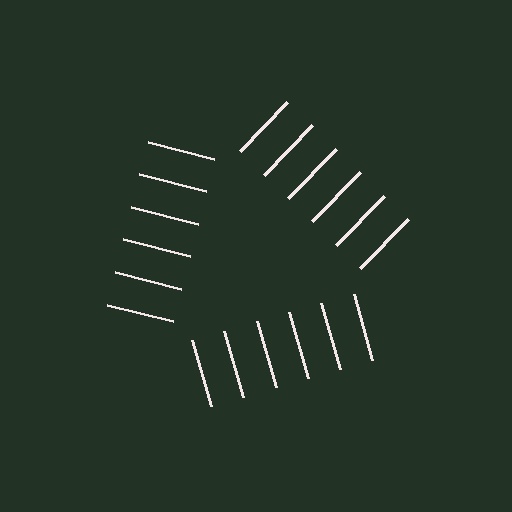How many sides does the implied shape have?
3 sides — the line-ends trace a triangle.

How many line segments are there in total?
18 — 6 along each of the 3 edges.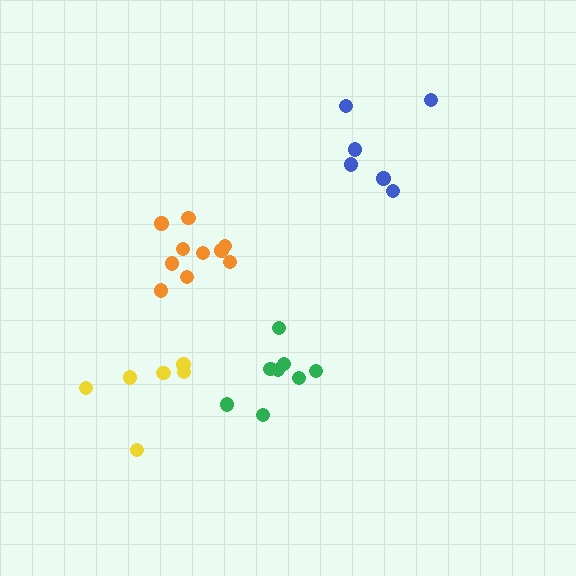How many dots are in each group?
Group 1: 8 dots, Group 2: 6 dots, Group 3: 6 dots, Group 4: 10 dots (30 total).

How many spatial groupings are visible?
There are 4 spatial groupings.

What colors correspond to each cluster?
The clusters are colored: green, blue, yellow, orange.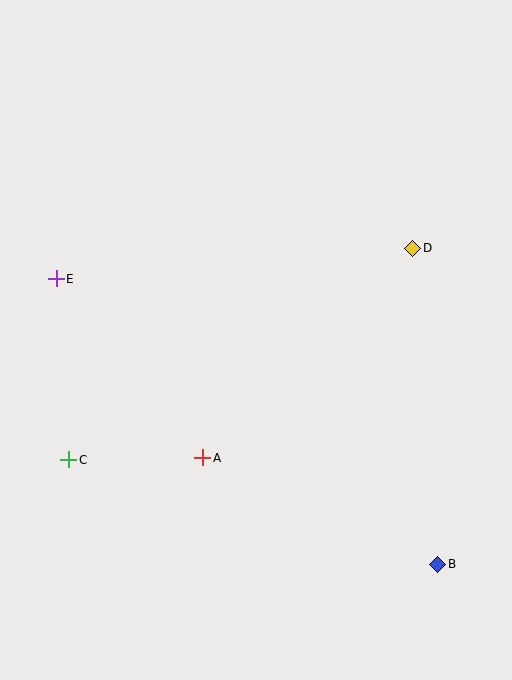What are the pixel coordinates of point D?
Point D is at (413, 248).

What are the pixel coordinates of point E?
Point E is at (56, 279).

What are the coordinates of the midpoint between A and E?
The midpoint between A and E is at (129, 368).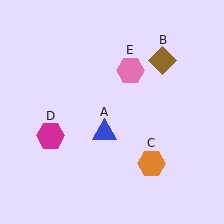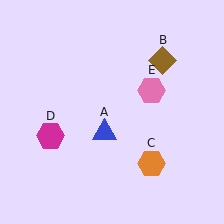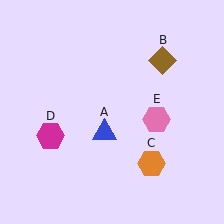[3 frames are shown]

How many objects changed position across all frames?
1 object changed position: pink hexagon (object E).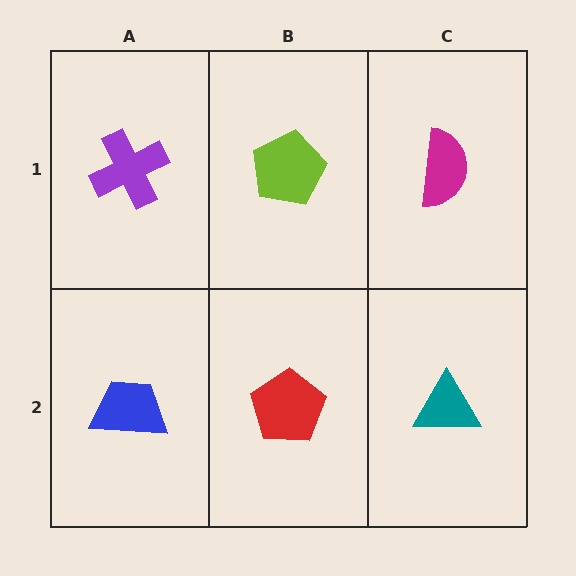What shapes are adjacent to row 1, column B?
A red pentagon (row 2, column B), a purple cross (row 1, column A), a magenta semicircle (row 1, column C).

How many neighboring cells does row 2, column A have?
2.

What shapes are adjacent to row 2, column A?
A purple cross (row 1, column A), a red pentagon (row 2, column B).